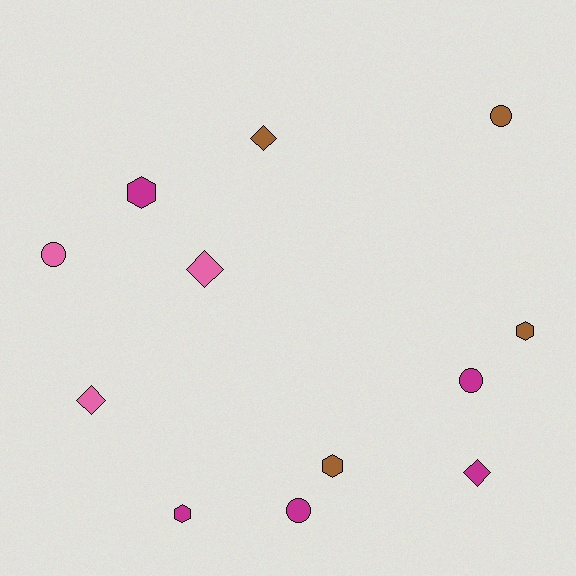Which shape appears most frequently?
Circle, with 4 objects.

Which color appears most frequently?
Magenta, with 5 objects.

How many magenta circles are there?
There are 2 magenta circles.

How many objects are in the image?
There are 12 objects.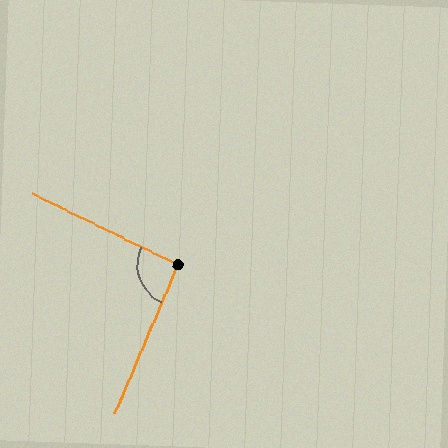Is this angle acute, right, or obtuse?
It is approximately a right angle.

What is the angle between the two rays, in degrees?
Approximately 93 degrees.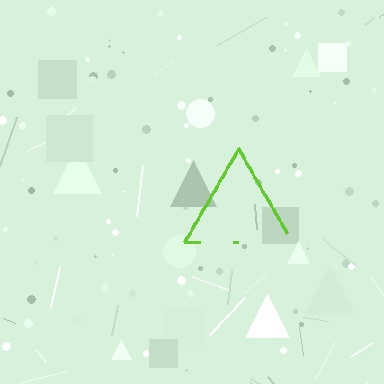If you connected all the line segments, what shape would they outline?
They would outline a triangle.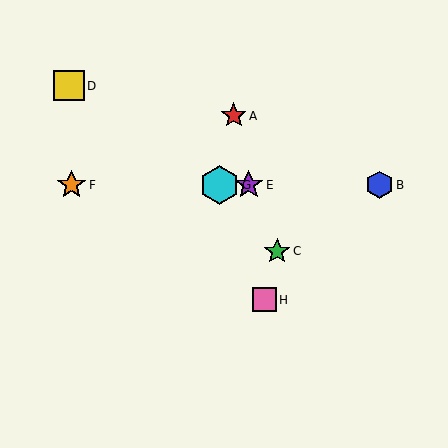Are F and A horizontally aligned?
No, F is at y≈185 and A is at y≈116.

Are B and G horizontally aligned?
Yes, both are at y≈185.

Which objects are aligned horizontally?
Objects B, E, F, G are aligned horizontally.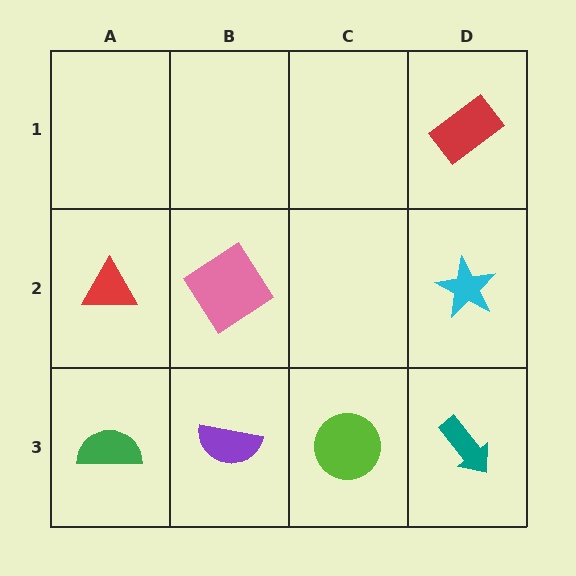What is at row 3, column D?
A teal arrow.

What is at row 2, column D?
A cyan star.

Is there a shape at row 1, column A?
No, that cell is empty.